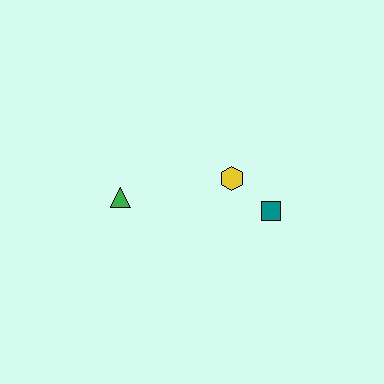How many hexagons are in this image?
There is 1 hexagon.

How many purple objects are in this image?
There are no purple objects.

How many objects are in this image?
There are 3 objects.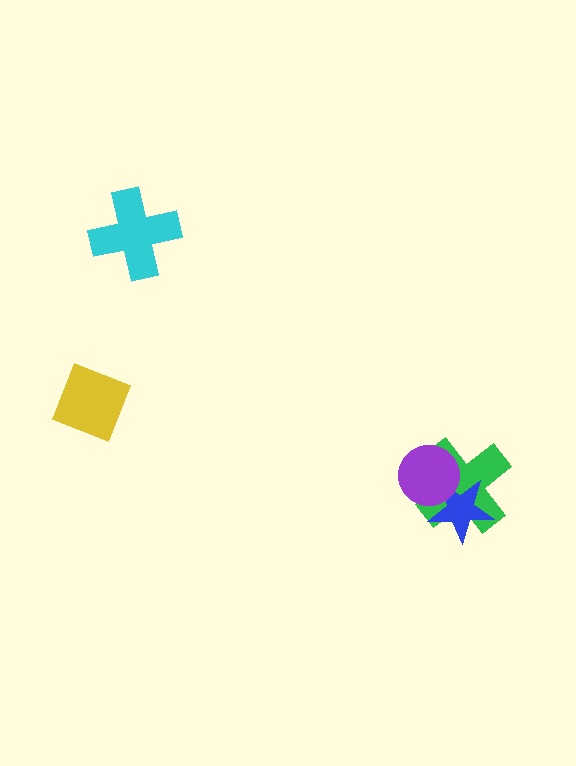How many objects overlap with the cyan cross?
0 objects overlap with the cyan cross.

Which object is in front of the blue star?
The purple circle is in front of the blue star.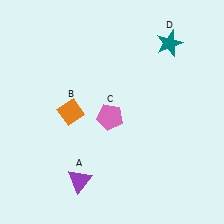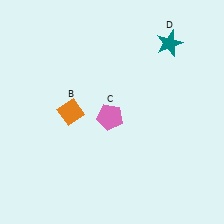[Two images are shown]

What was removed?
The purple triangle (A) was removed in Image 2.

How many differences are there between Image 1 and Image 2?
There is 1 difference between the two images.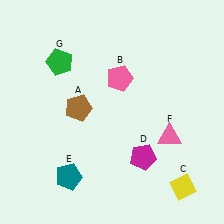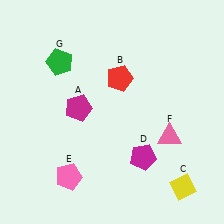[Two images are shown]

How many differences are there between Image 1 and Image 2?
There are 3 differences between the two images.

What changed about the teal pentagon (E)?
In Image 1, E is teal. In Image 2, it changed to pink.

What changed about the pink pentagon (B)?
In Image 1, B is pink. In Image 2, it changed to red.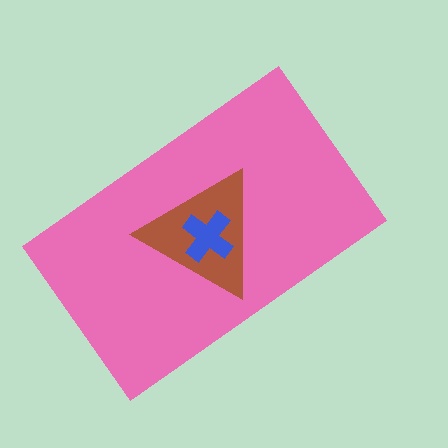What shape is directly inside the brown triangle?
The blue cross.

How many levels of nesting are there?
3.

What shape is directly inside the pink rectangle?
The brown triangle.